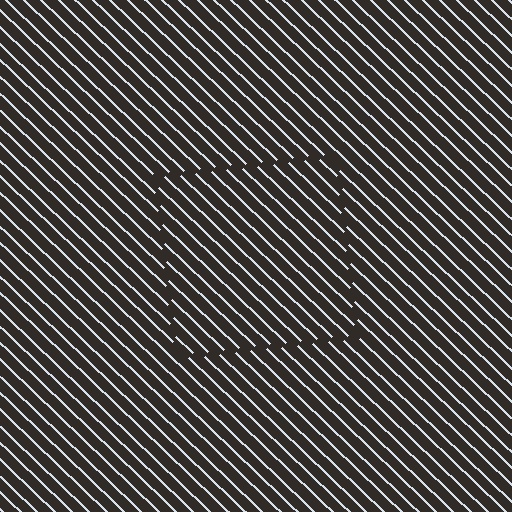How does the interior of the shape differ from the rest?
The interior of the shape contains the same grating, shifted by half a period — the contour is defined by the phase discontinuity where line-ends from the inner and outer gratings abut.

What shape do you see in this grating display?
An illusory square. The interior of the shape contains the same grating, shifted by half a period — the contour is defined by the phase discontinuity where line-ends from the inner and outer gratings abut.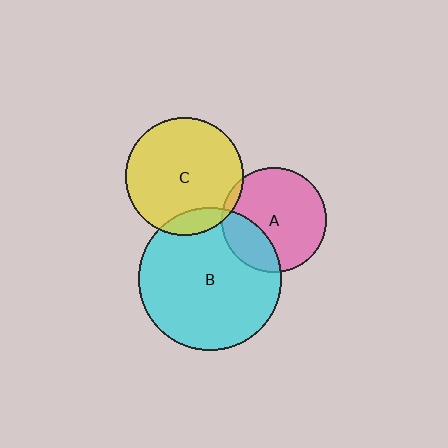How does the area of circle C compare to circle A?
Approximately 1.3 times.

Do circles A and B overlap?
Yes.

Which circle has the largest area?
Circle B (cyan).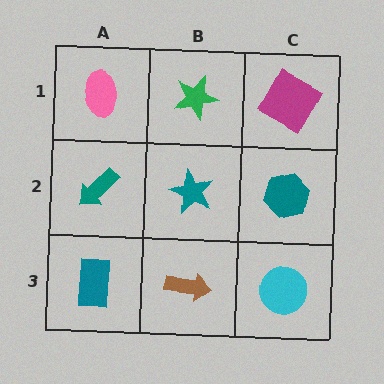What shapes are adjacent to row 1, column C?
A teal hexagon (row 2, column C), a green star (row 1, column B).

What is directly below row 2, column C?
A cyan circle.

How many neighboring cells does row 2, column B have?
4.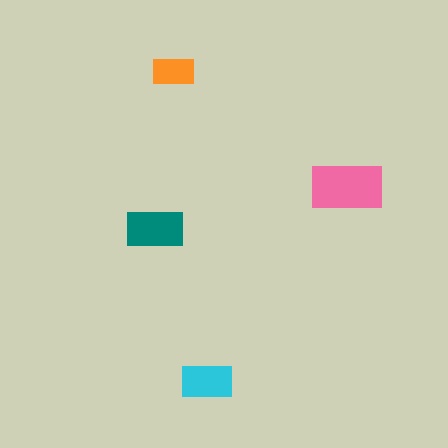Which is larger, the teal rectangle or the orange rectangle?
The teal one.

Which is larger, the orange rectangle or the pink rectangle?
The pink one.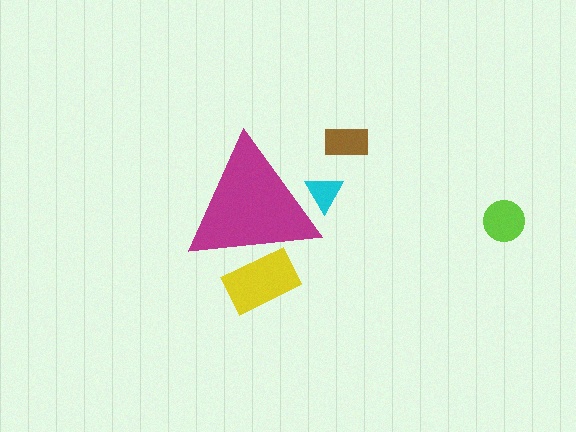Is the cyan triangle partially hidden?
Yes, the cyan triangle is partially hidden behind the magenta triangle.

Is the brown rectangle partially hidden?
No, the brown rectangle is fully visible.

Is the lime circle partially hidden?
No, the lime circle is fully visible.